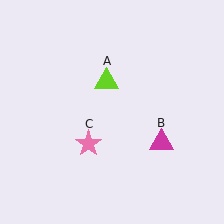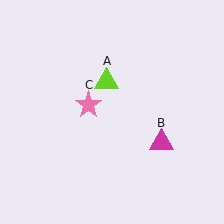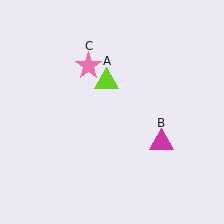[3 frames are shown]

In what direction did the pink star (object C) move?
The pink star (object C) moved up.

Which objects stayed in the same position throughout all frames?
Lime triangle (object A) and magenta triangle (object B) remained stationary.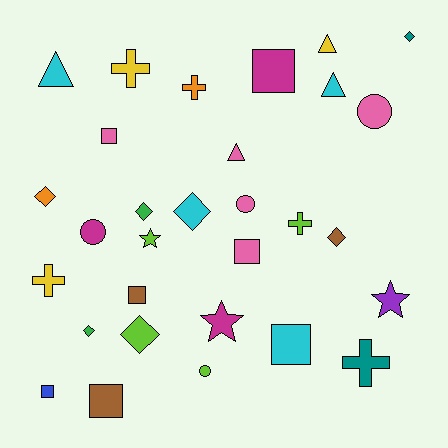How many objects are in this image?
There are 30 objects.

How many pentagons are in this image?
There are no pentagons.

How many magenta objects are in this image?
There are 3 magenta objects.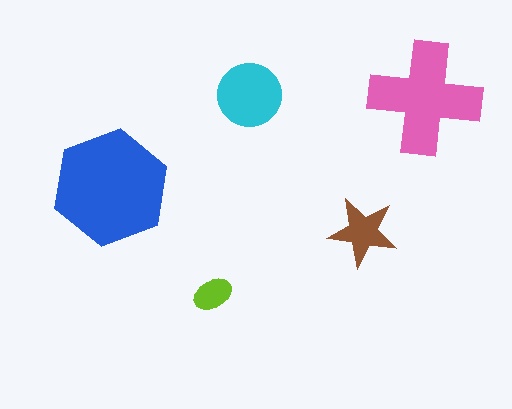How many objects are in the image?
There are 5 objects in the image.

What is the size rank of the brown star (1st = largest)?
4th.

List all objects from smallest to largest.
The lime ellipse, the brown star, the cyan circle, the pink cross, the blue hexagon.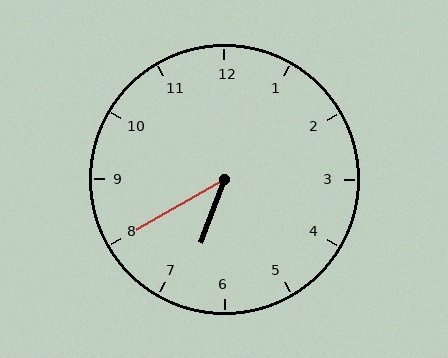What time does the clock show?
6:40.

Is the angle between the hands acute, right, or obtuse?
It is acute.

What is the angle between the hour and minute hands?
Approximately 40 degrees.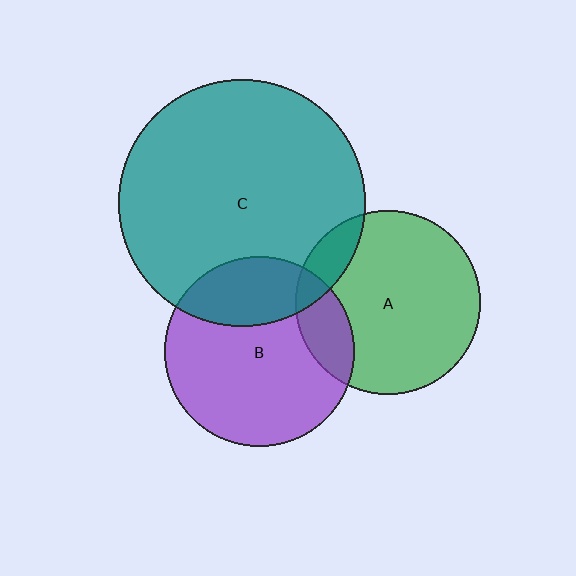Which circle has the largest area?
Circle C (teal).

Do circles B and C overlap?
Yes.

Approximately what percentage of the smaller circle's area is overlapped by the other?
Approximately 25%.